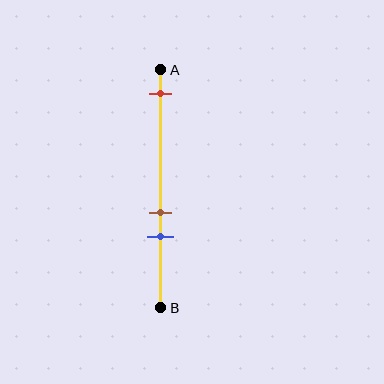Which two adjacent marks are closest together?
The brown and blue marks are the closest adjacent pair.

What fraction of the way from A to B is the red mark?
The red mark is approximately 10% (0.1) of the way from A to B.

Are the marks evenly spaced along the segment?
No, the marks are not evenly spaced.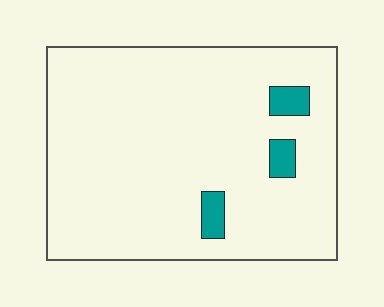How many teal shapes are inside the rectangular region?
3.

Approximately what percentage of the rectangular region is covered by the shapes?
Approximately 5%.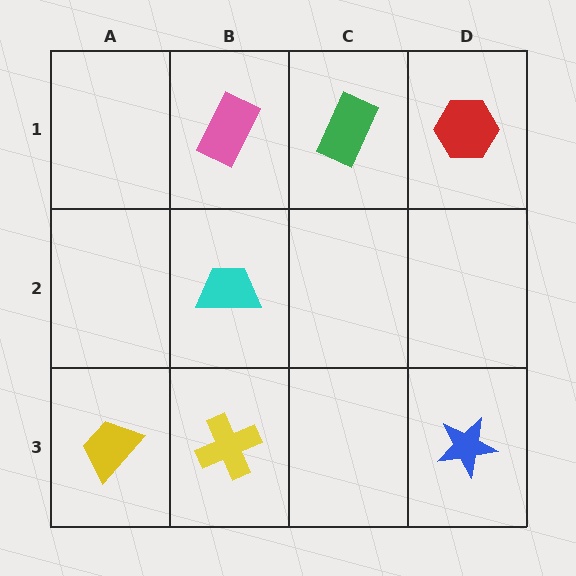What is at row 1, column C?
A green rectangle.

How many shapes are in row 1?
3 shapes.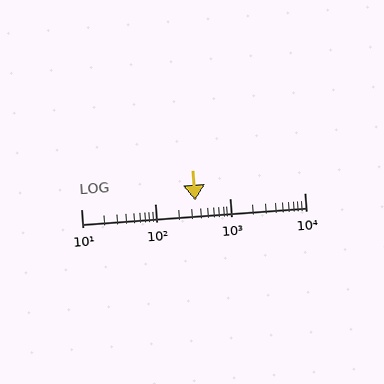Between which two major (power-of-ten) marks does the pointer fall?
The pointer is between 100 and 1000.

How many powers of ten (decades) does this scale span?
The scale spans 3 decades, from 10 to 10000.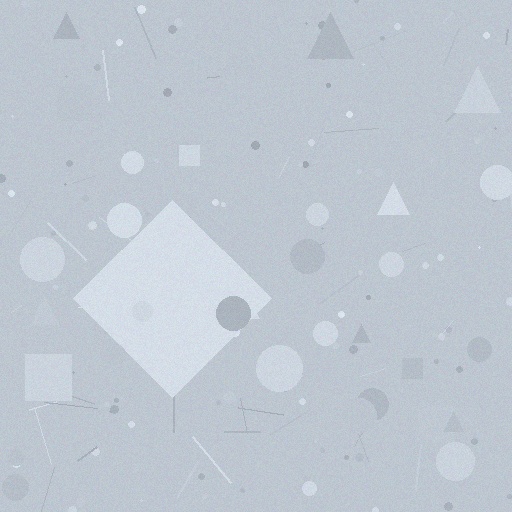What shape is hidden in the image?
A diamond is hidden in the image.